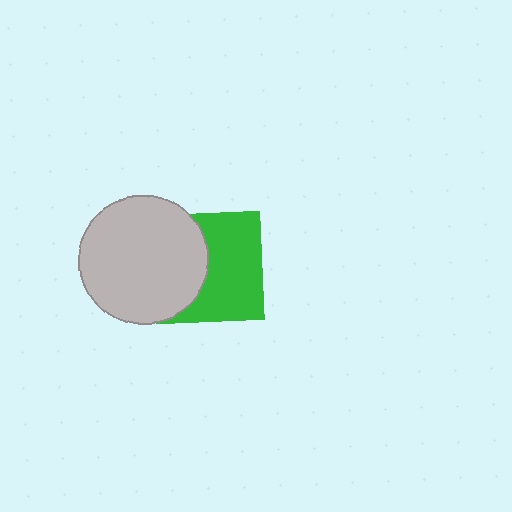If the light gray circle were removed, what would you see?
You would see the complete green square.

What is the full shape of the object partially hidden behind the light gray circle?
The partially hidden object is a green square.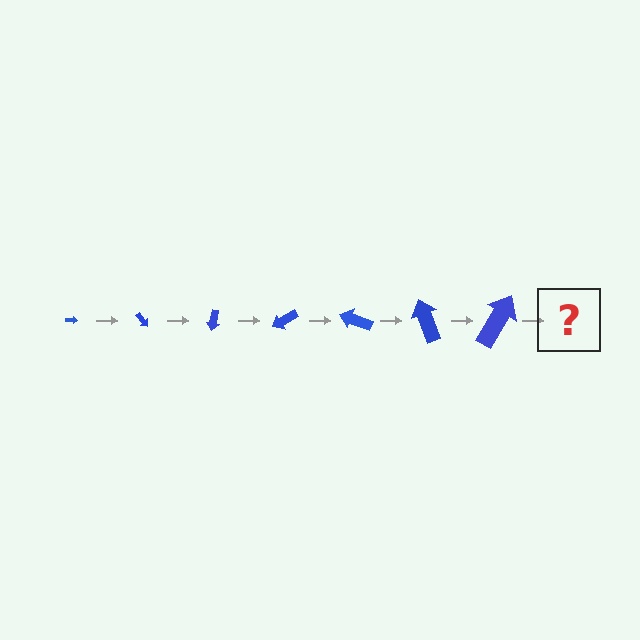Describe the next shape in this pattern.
It should be an arrow, larger than the previous one and rotated 350 degrees from the start.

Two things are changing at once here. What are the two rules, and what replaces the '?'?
The two rules are that the arrow grows larger each step and it rotates 50 degrees each step. The '?' should be an arrow, larger than the previous one and rotated 350 degrees from the start.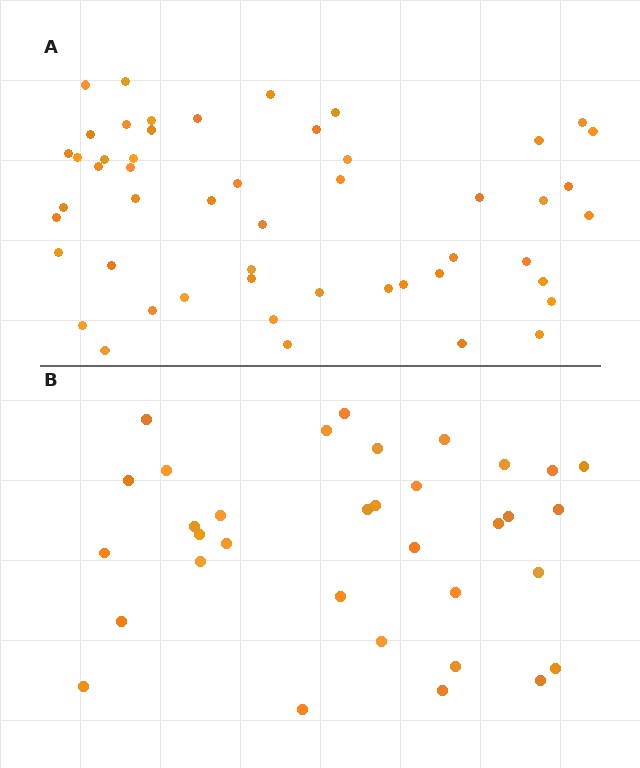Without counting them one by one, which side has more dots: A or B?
Region A (the top region) has more dots.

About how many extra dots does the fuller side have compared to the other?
Region A has approximately 15 more dots than region B.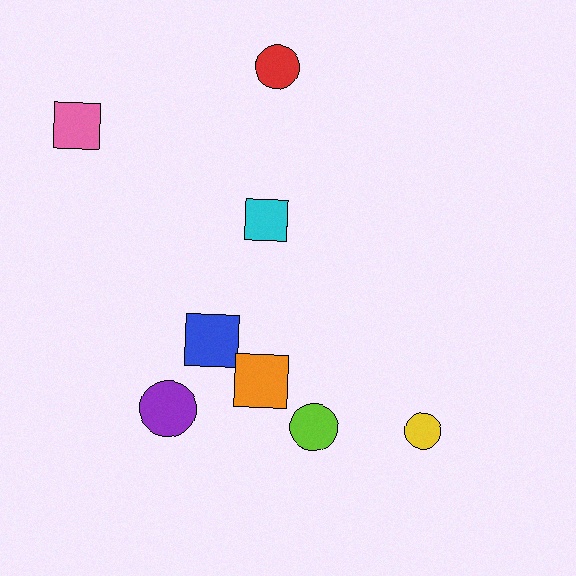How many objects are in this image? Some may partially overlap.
There are 8 objects.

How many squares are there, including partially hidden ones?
There are 4 squares.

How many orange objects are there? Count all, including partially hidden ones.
There is 1 orange object.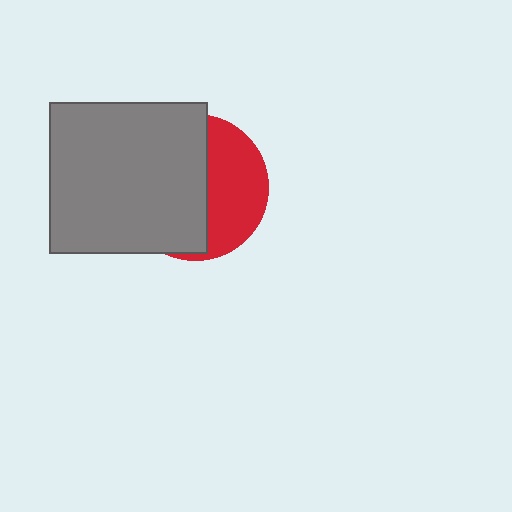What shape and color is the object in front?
The object in front is a gray rectangle.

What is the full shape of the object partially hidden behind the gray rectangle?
The partially hidden object is a red circle.